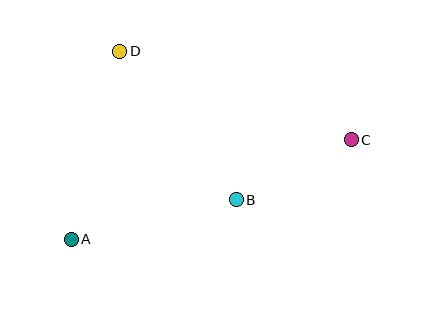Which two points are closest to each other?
Points B and C are closest to each other.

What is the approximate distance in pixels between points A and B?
The distance between A and B is approximately 170 pixels.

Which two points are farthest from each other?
Points A and C are farthest from each other.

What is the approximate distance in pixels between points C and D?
The distance between C and D is approximately 247 pixels.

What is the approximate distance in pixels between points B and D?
The distance between B and D is approximately 189 pixels.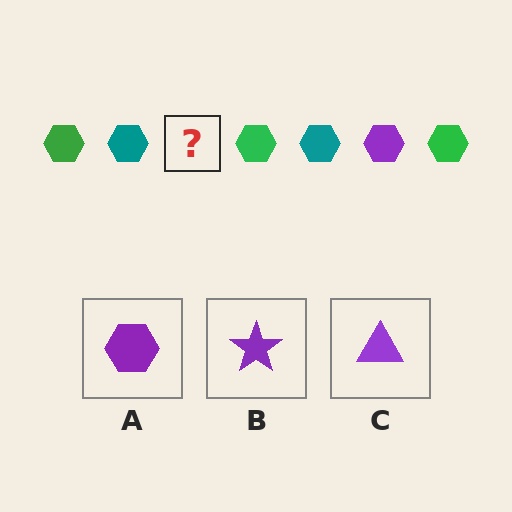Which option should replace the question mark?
Option A.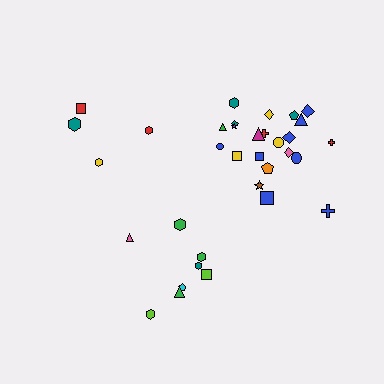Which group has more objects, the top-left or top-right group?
The top-right group.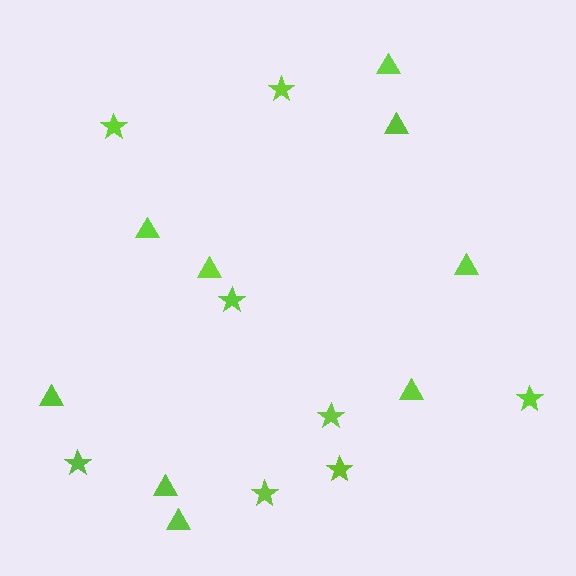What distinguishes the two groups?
There are 2 groups: one group of triangles (9) and one group of stars (8).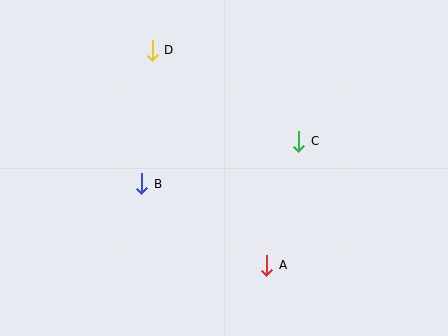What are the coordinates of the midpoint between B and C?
The midpoint between B and C is at (220, 162).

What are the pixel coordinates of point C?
Point C is at (299, 141).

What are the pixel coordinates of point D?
Point D is at (152, 50).